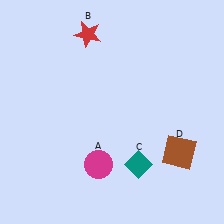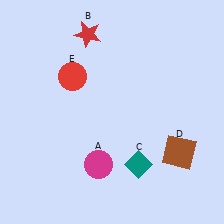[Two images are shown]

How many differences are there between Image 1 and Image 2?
There is 1 difference between the two images.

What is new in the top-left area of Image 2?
A red circle (E) was added in the top-left area of Image 2.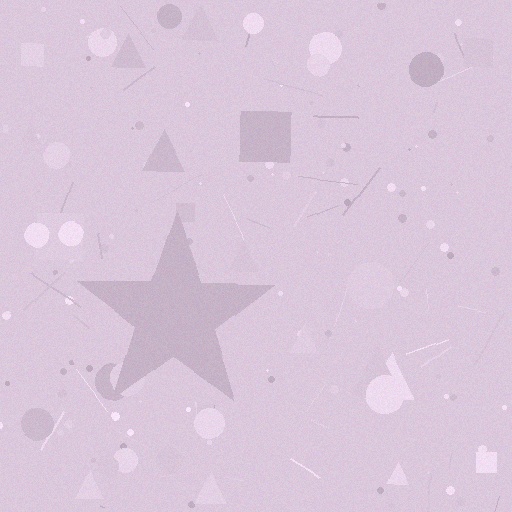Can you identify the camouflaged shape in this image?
The camouflaged shape is a star.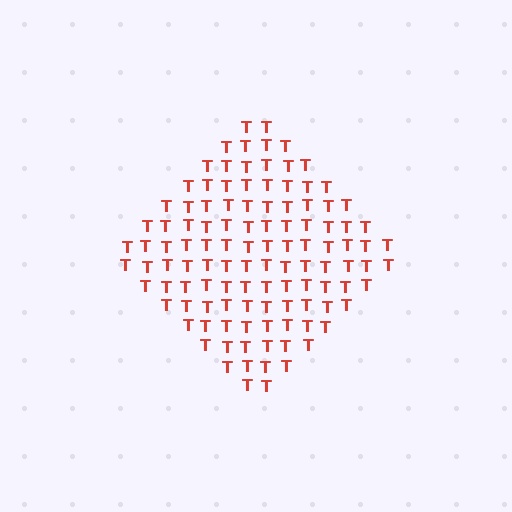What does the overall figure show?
The overall figure shows a diamond.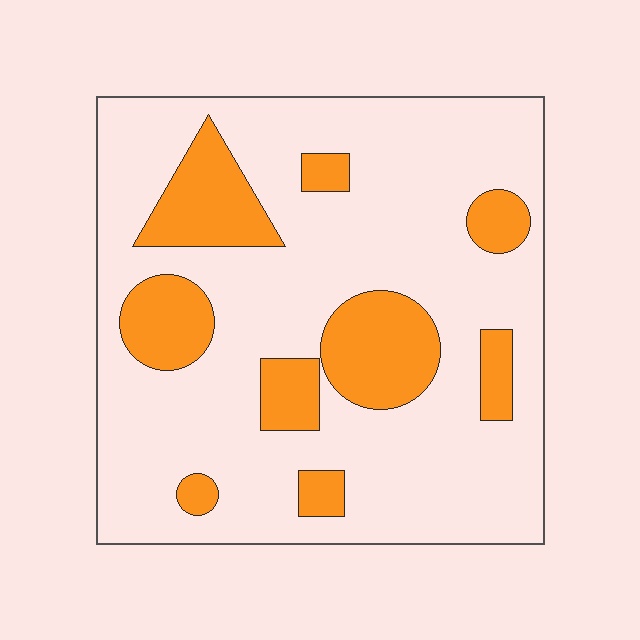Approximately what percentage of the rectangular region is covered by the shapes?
Approximately 20%.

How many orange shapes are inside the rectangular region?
9.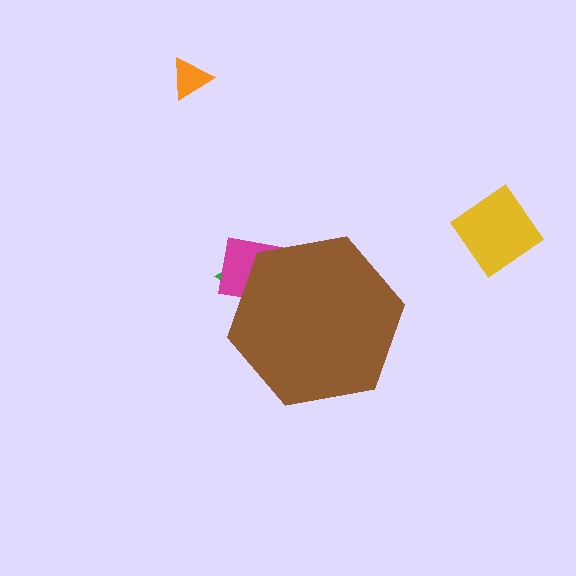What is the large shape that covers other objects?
A brown hexagon.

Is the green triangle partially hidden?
Yes, the green triangle is partially hidden behind the brown hexagon.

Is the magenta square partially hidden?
Yes, the magenta square is partially hidden behind the brown hexagon.